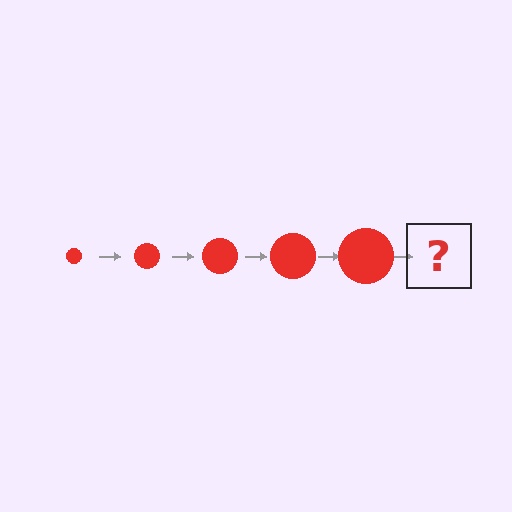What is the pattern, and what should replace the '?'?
The pattern is that the circle gets progressively larger each step. The '?' should be a red circle, larger than the previous one.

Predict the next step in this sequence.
The next step is a red circle, larger than the previous one.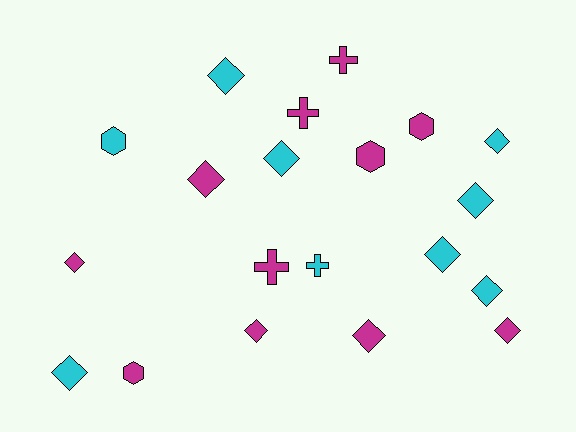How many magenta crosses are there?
There are 3 magenta crosses.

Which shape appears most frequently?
Diamond, with 12 objects.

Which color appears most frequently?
Magenta, with 11 objects.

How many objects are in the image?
There are 20 objects.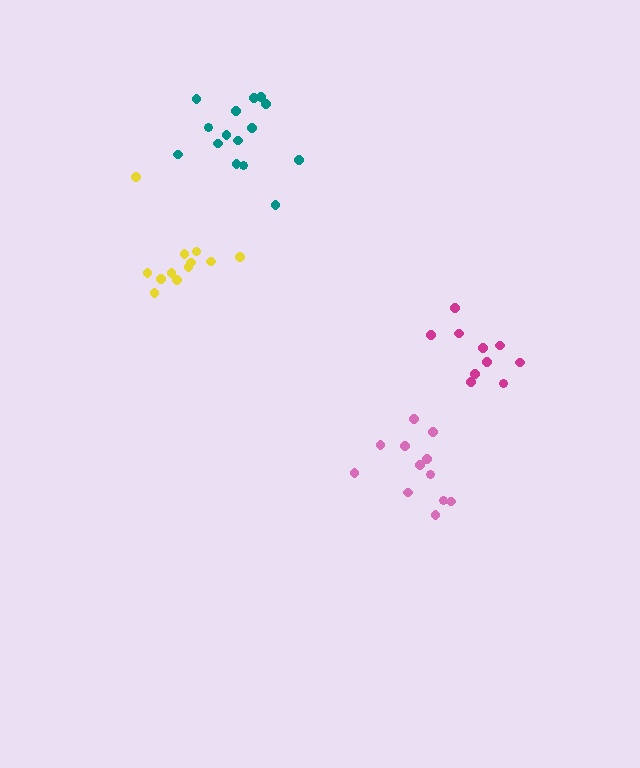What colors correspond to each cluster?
The clusters are colored: teal, magenta, pink, yellow.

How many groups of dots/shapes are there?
There are 4 groups.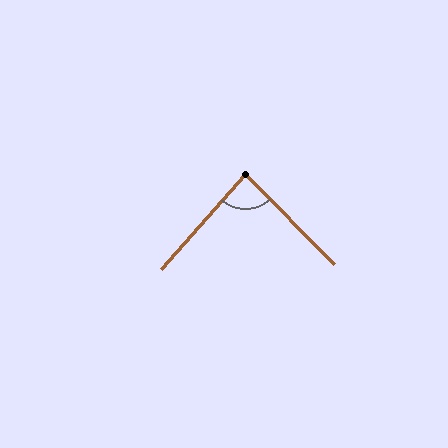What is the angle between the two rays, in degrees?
Approximately 86 degrees.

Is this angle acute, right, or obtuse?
It is approximately a right angle.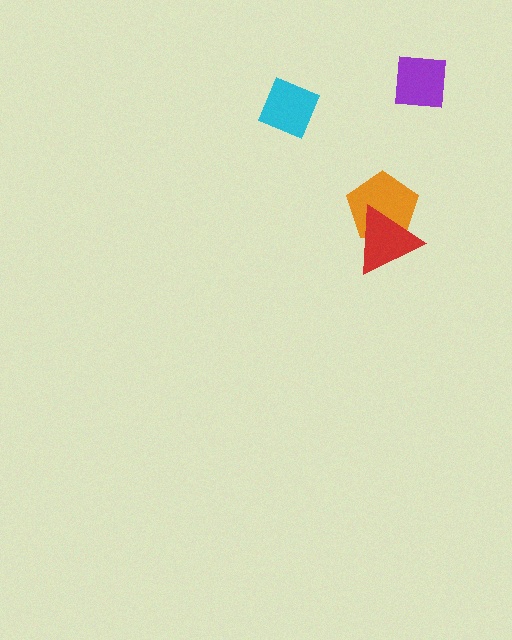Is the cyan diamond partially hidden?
No, no other shape covers it.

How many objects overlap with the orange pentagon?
1 object overlaps with the orange pentagon.